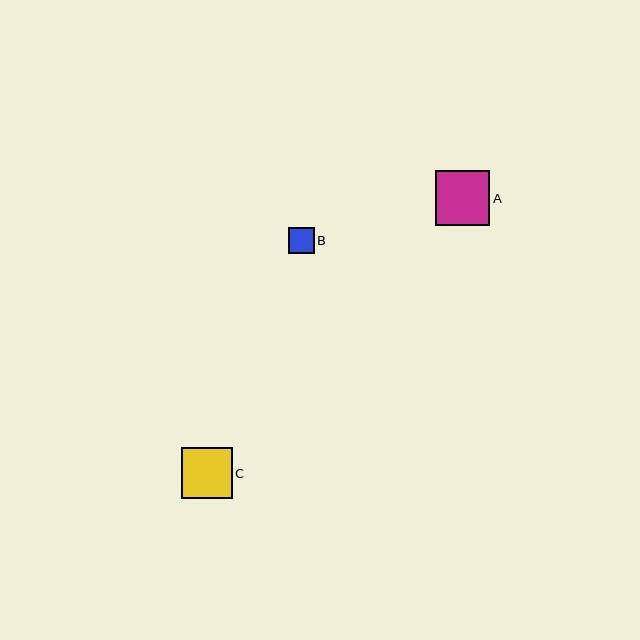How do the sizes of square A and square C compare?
Square A and square C are approximately the same size.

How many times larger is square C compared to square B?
Square C is approximately 2.0 times the size of square B.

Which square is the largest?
Square A is the largest with a size of approximately 55 pixels.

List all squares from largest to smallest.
From largest to smallest: A, C, B.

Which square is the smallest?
Square B is the smallest with a size of approximately 26 pixels.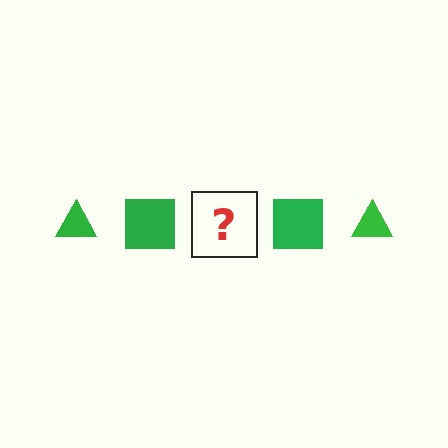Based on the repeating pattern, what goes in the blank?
The blank should be a green triangle.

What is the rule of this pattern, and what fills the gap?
The rule is that the pattern cycles through triangle, square shapes in green. The gap should be filled with a green triangle.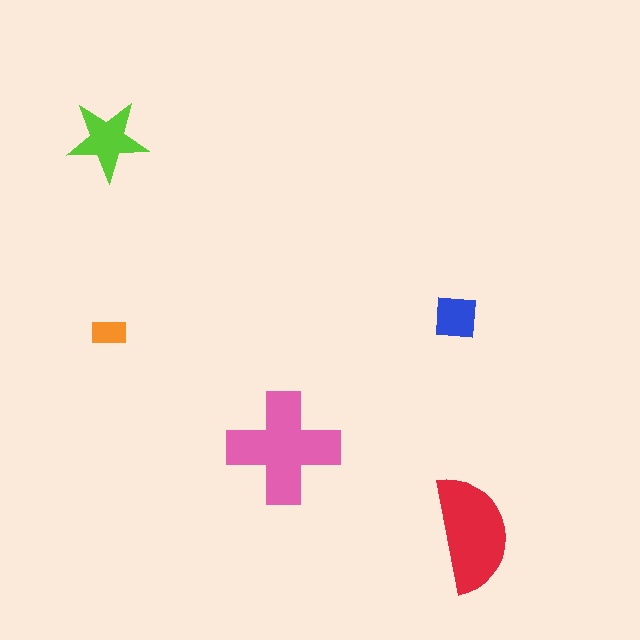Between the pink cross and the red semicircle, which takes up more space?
The pink cross.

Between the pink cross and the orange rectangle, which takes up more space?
The pink cross.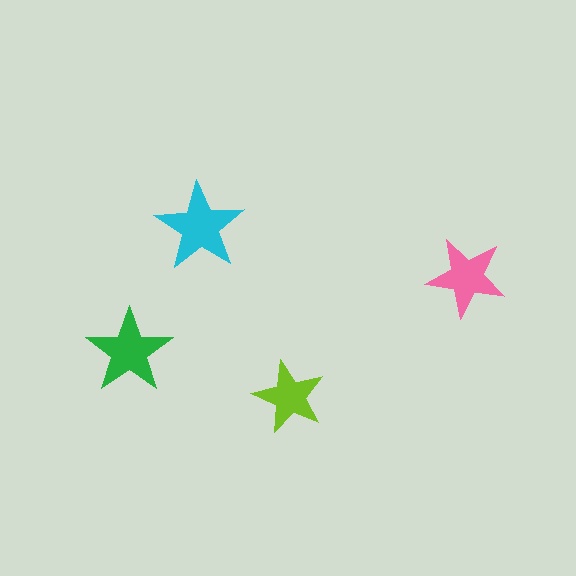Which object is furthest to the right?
The pink star is rightmost.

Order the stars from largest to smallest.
the cyan one, the green one, the pink one, the lime one.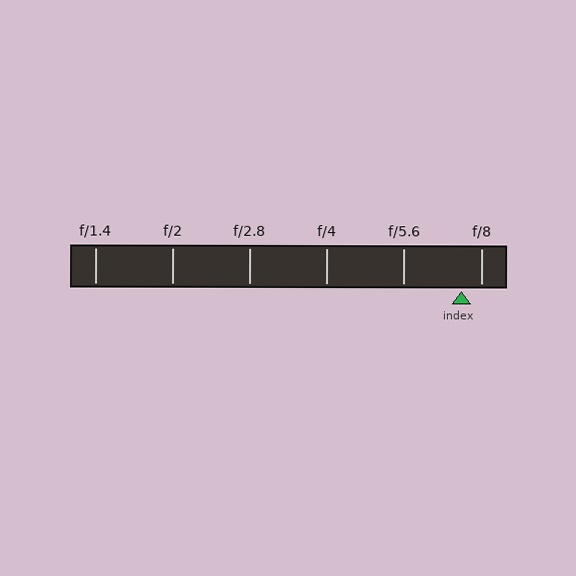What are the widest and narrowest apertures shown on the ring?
The widest aperture shown is f/1.4 and the narrowest is f/8.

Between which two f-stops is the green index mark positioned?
The index mark is between f/5.6 and f/8.